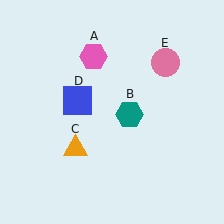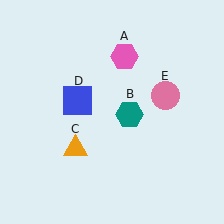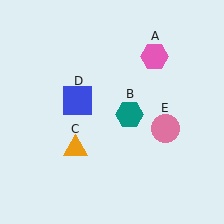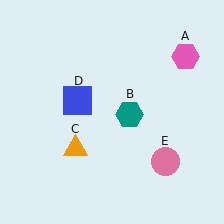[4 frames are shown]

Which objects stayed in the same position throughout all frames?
Teal hexagon (object B) and orange triangle (object C) and blue square (object D) remained stationary.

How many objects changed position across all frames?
2 objects changed position: pink hexagon (object A), pink circle (object E).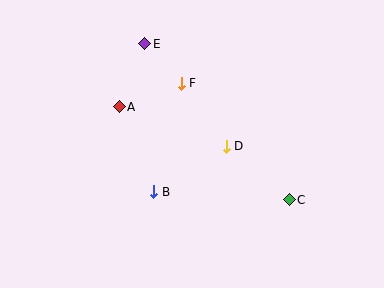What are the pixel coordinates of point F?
Point F is at (181, 83).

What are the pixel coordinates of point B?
Point B is at (154, 192).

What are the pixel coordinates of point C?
Point C is at (289, 200).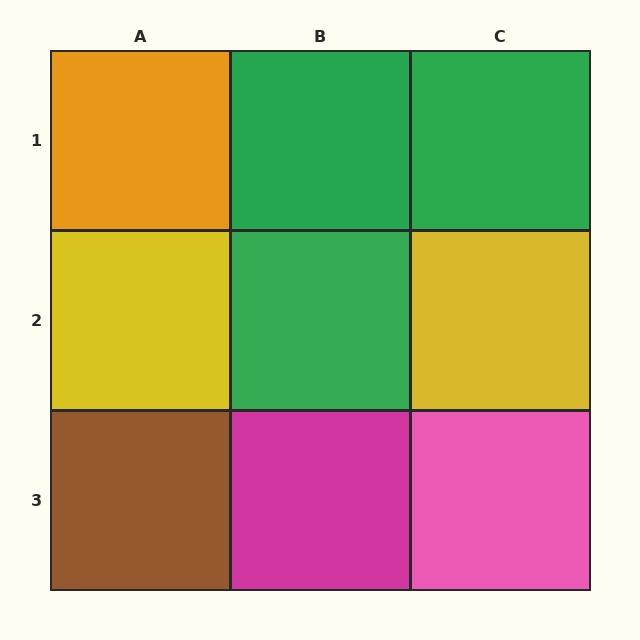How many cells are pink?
1 cell is pink.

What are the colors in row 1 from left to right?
Orange, green, green.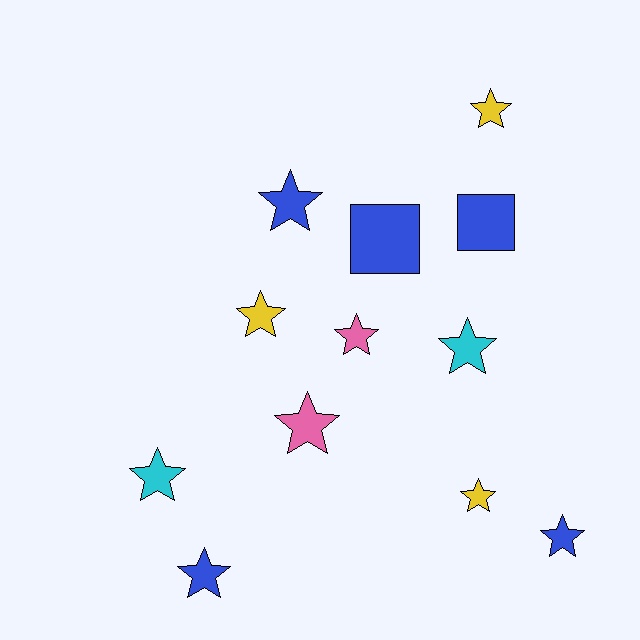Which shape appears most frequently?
Star, with 10 objects.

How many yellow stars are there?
There are 3 yellow stars.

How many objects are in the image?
There are 12 objects.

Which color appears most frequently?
Blue, with 5 objects.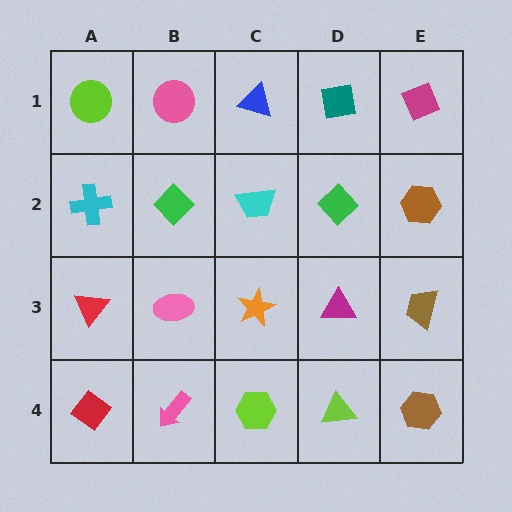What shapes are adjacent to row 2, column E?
A magenta diamond (row 1, column E), a brown trapezoid (row 3, column E), a green diamond (row 2, column D).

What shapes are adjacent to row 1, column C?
A cyan trapezoid (row 2, column C), a pink circle (row 1, column B), a teal square (row 1, column D).